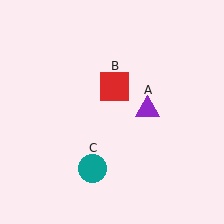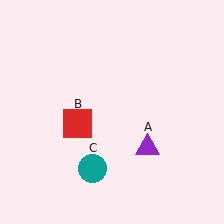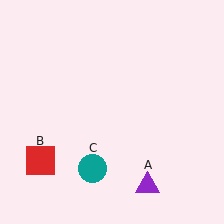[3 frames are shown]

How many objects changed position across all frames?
2 objects changed position: purple triangle (object A), red square (object B).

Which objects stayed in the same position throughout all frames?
Teal circle (object C) remained stationary.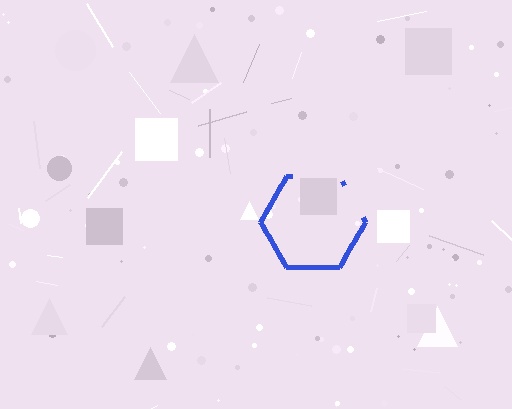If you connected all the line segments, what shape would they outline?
They would outline a hexagon.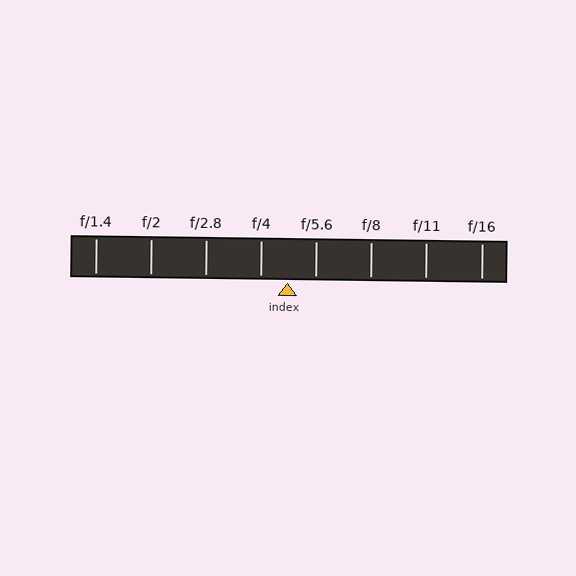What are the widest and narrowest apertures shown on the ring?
The widest aperture shown is f/1.4 and the narrowest is f/16.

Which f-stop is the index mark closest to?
The index mark is closest to f/4.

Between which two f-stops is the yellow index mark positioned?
The index mark is between f/4 and f/5.6.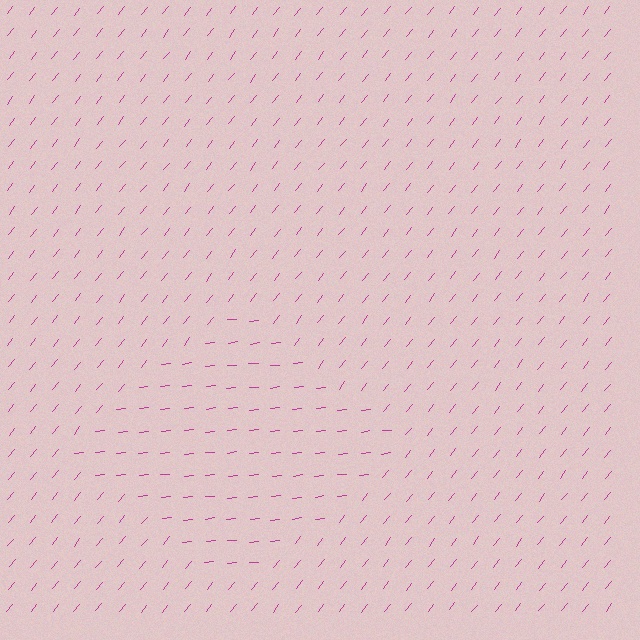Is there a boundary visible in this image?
Yes, there is a texture boundary formed by a change in line orientation.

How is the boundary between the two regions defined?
The boundary is defined purely by a change in line orientation (approximately 45 degrees difference). All lines are the same color and thickness.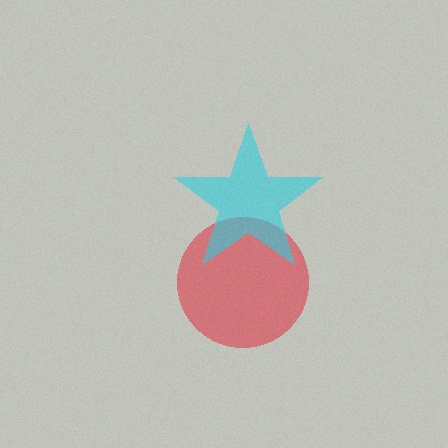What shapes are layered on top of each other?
The layered shapes are: a red circle, a cyan star.